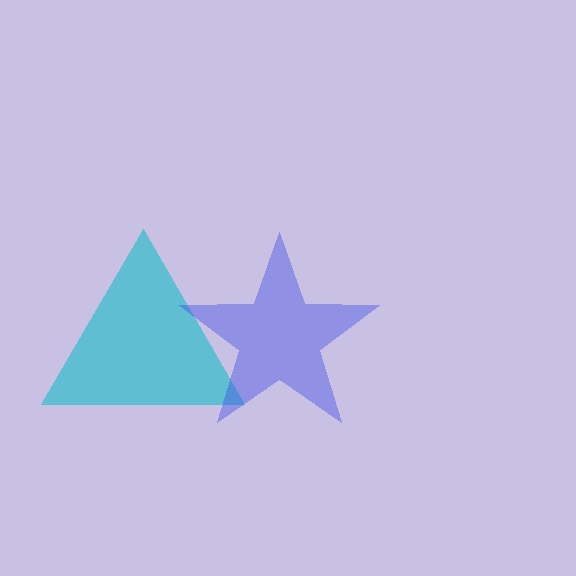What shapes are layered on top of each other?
The layered shapes are: a cyan triangle, a blue star.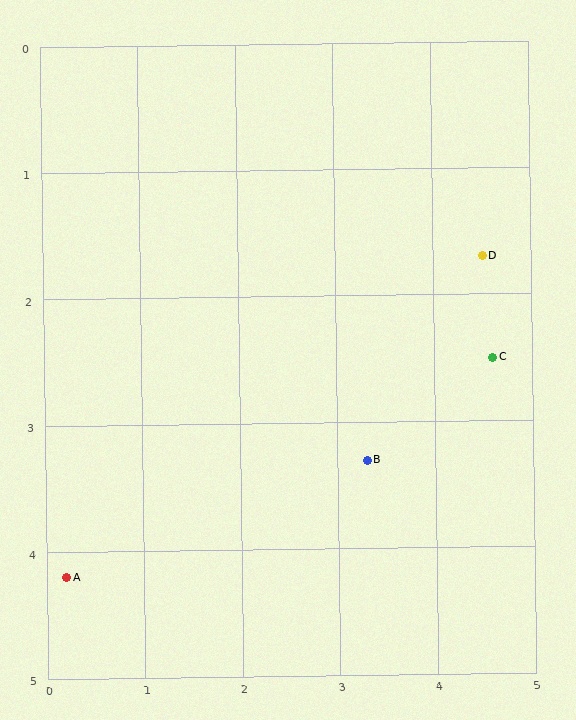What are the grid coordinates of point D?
Point D is at approximately (4.5, 1.7).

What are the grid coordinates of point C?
Point C is at approximately (4.6, 2.5).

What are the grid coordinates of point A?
Point A is at approximately (0.2, 4.2).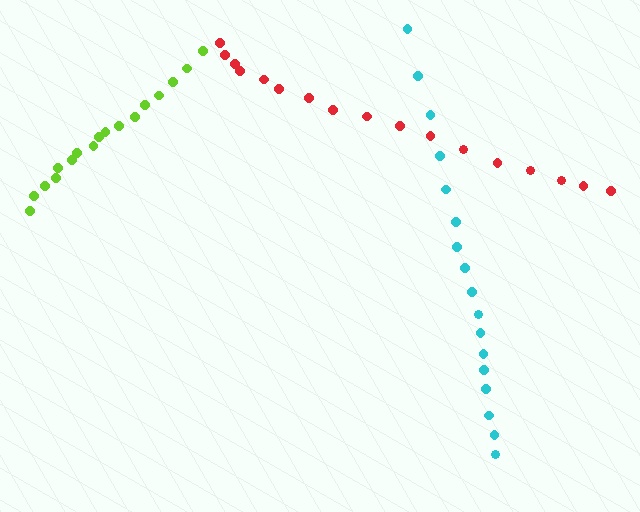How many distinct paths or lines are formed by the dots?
There are 3 distinct paths.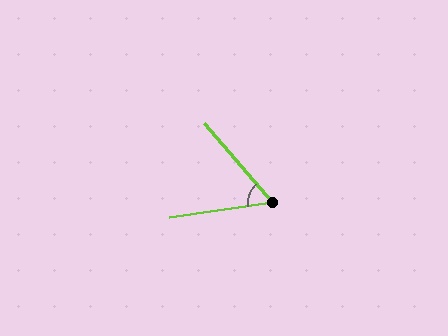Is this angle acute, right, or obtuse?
It is acute.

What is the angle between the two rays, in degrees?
Approximately 57 degrees.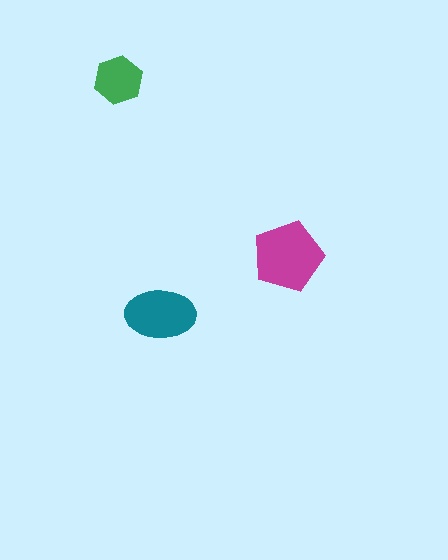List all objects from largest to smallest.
The magenta pentagon, the teal ellipse, the green hexagon.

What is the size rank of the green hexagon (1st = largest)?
3rd.